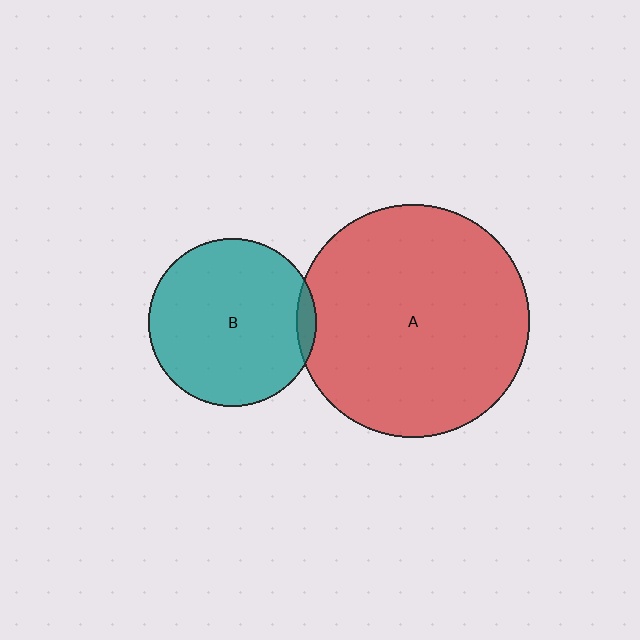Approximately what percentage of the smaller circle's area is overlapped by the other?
Approximately 5%.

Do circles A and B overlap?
Yes.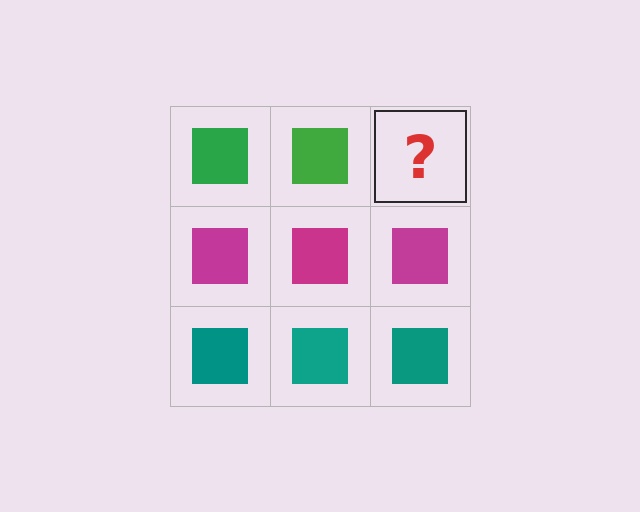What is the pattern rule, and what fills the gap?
The rule is that each row has a consistent color. The gap should be filled with a green square.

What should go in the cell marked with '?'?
The missing cell should contain a green square.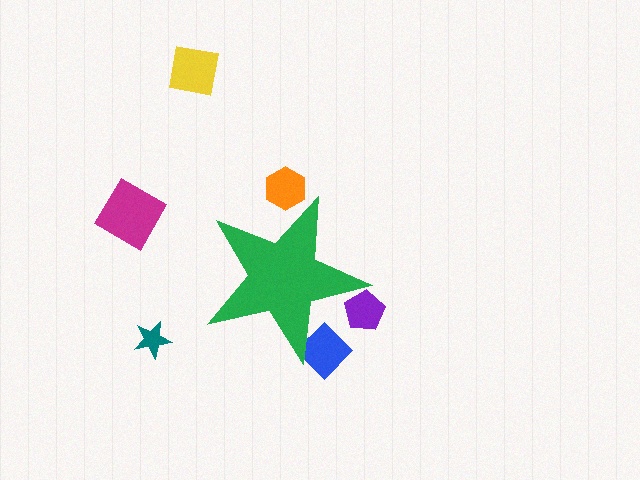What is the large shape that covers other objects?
A green star.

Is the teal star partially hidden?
No, the teal star is fully visible.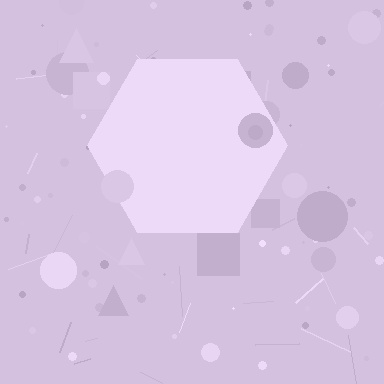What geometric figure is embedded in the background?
A hexagon is embedded in the background.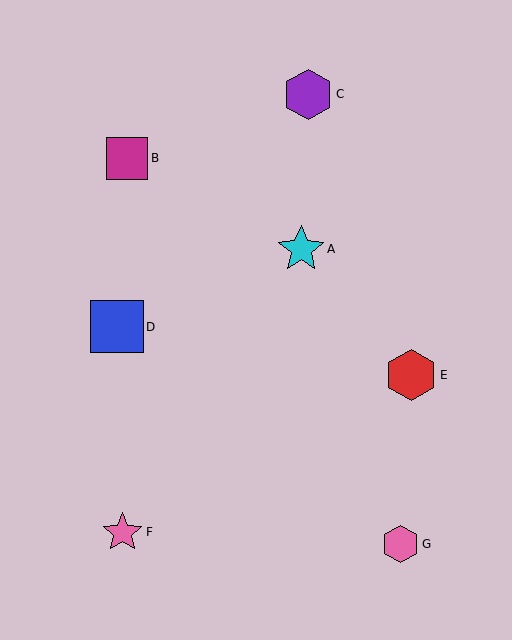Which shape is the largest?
The blue square (labeled D) is the largest.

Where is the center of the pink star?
The center of the pink star is at (122, 532).